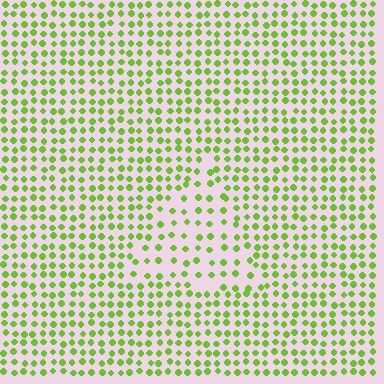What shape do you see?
I see a triangle.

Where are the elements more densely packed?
The elements are more densely packed outside the triangle boundary.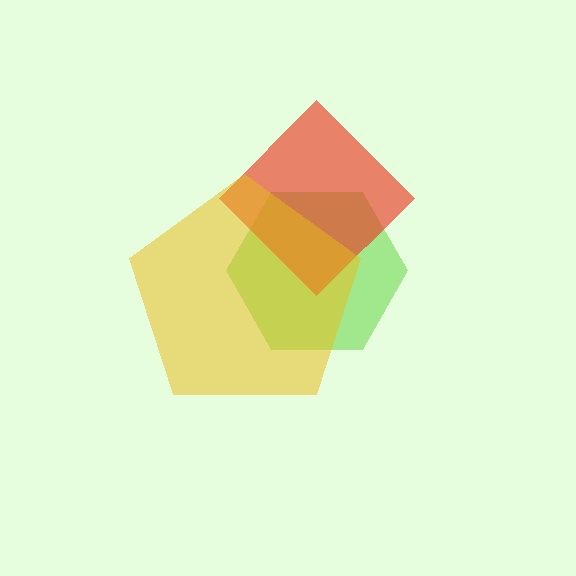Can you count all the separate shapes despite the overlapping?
Yes, there are 3 separate shapes.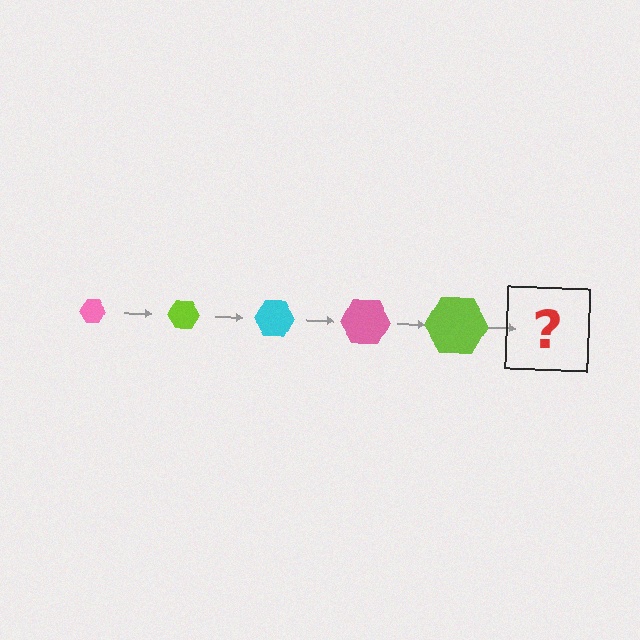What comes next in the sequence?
The next element should be a cyan hexagon, larger than the previous one.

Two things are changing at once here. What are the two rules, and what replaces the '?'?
The two rules are that the hexagon grows larger each step and the color cycles through pink, lime, and cyan. The '?' should be a cyan hexagon, larger than the previous one.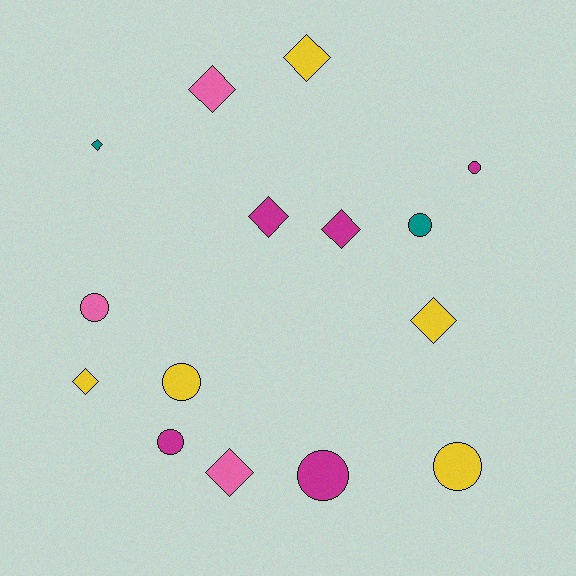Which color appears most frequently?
Magenta, with 5 objects.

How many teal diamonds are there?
There is 1 teal diamond.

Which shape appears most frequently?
Diamond, with 8 objects.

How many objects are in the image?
There are 15 objects.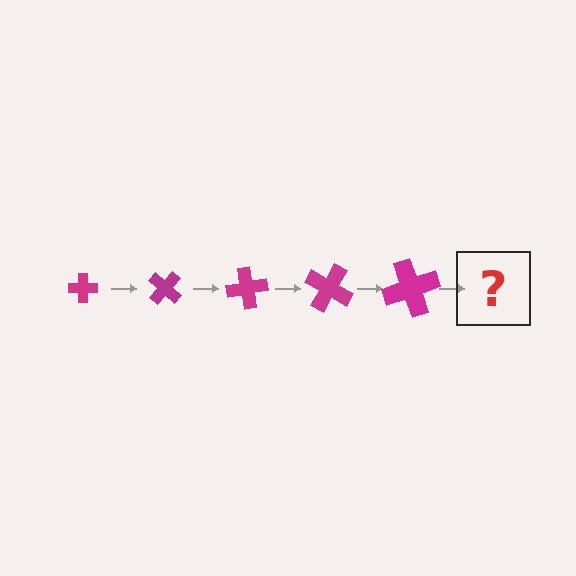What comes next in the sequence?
The next element should be a cross, larger than the previous one and rotated 200 degrees from the start.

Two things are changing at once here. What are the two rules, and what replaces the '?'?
The two rules are that the cross grows larger each step and it rotates 40 degrees each step. The '?' should be a cross, larger than the previous one and rotated 200 degrees from the start.